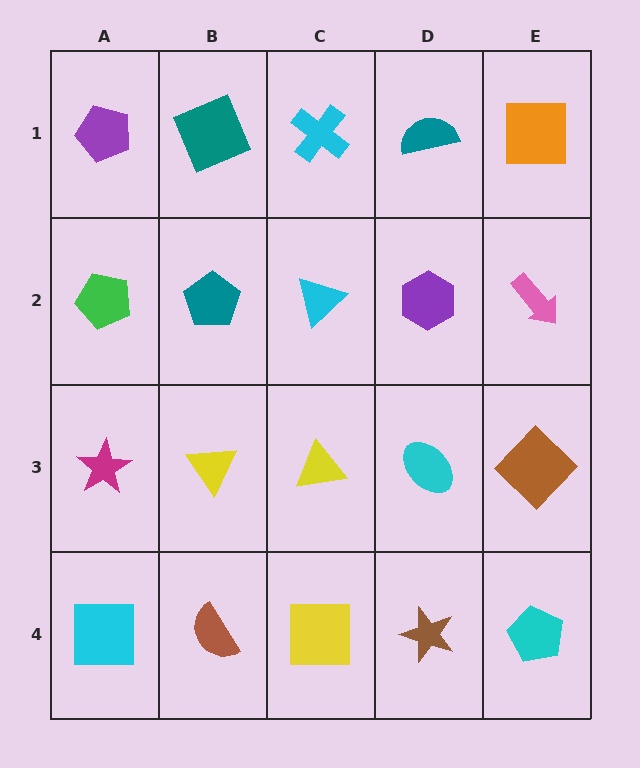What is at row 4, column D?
A brown star.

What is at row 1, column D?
A teal semicircle.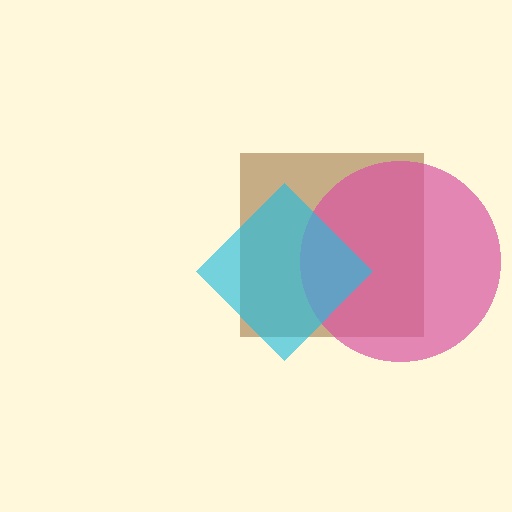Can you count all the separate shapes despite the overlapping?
Yes, there are 3 separate shapes.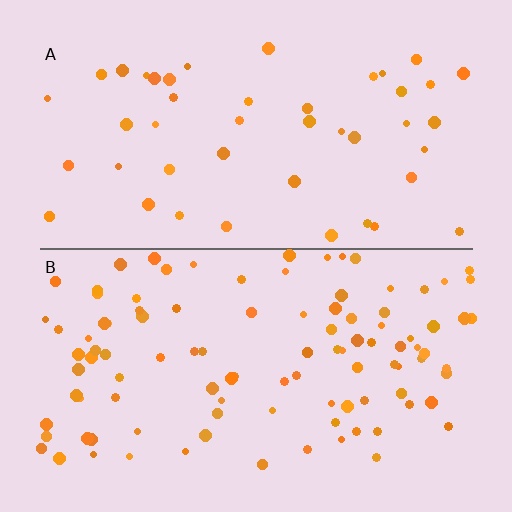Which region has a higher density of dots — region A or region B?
B (the bottom).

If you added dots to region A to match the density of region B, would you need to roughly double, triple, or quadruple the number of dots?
Approximately double.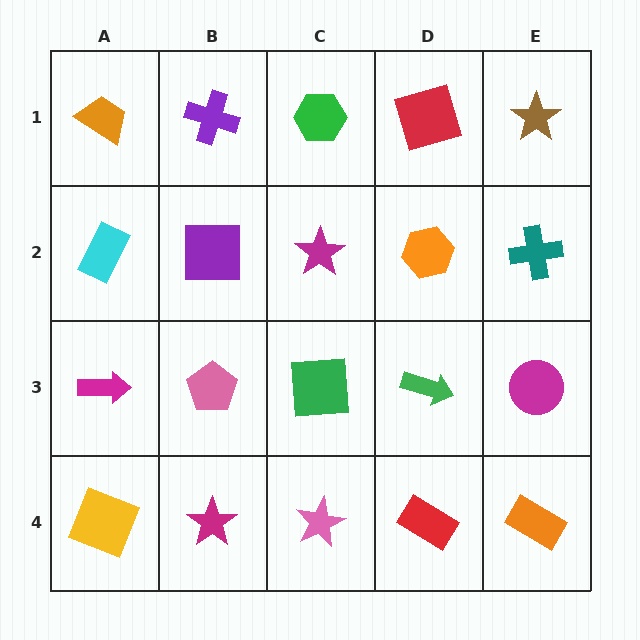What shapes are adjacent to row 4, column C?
A green square (row 3, column C), a magenta star (row 4, column B), a red rectangle (row 4, column D).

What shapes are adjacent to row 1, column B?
A purple square (row 2, column B), an orange trapezoid (row 1, column A), a green hexagon (row 1, column C).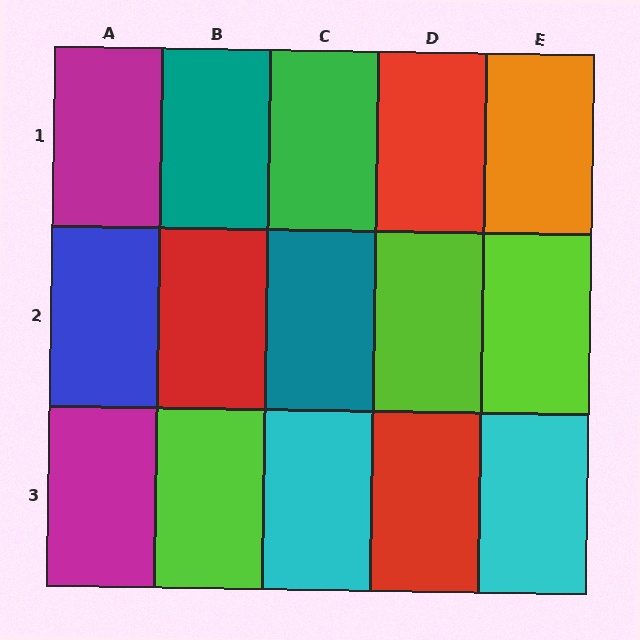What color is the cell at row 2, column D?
Lime.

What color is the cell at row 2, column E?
Lime.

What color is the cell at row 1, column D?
Red.